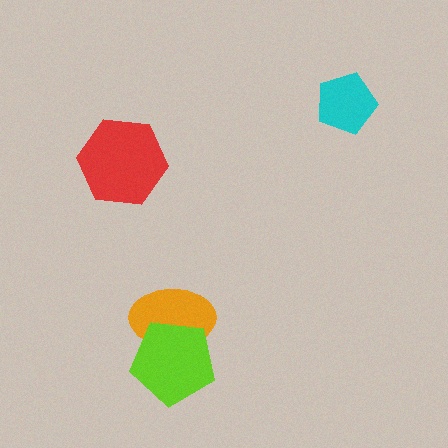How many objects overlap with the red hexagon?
0 objects overlap with the red hexagon.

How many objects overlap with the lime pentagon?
1 object overlaps with the lime pentagon.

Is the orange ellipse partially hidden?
Yes, it is partially covered by another shape.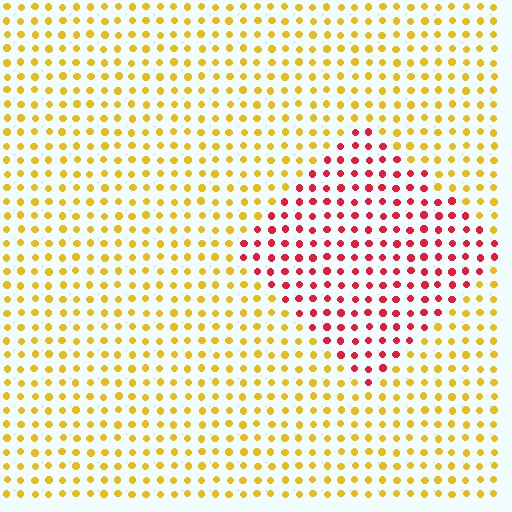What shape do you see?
I see a diamond.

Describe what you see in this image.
The image is filled with small yellow elements in a uniform arrangement. A diamond-shaped region is visible where the elements are tinted to a slightly different hue, forming a subtle color boundary.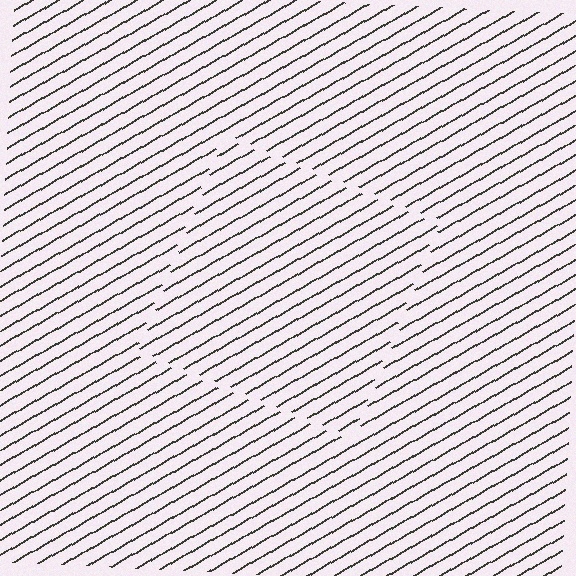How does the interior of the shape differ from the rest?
The interior of the shape contains the same grating, shifted by half a period — the contour is defined by the phase discontinuity where line-ends from the inner and outer gratings abut.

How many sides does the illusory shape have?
4 sides — the line-ends trace a square.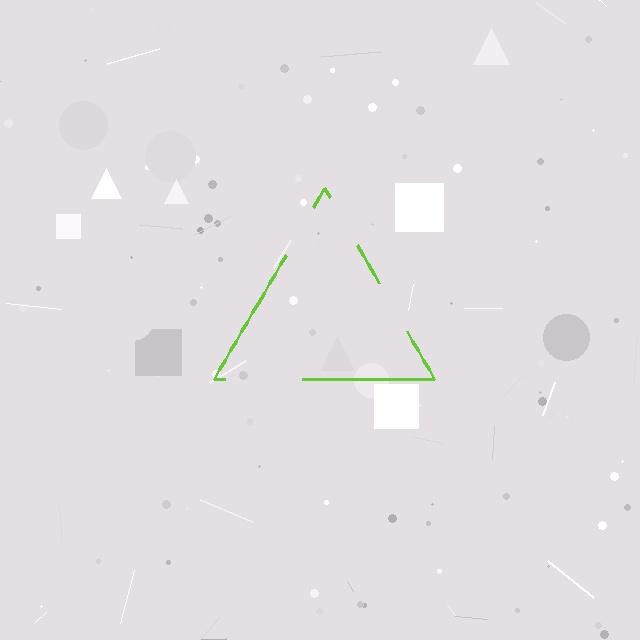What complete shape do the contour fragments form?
The contour fragments form a triangle.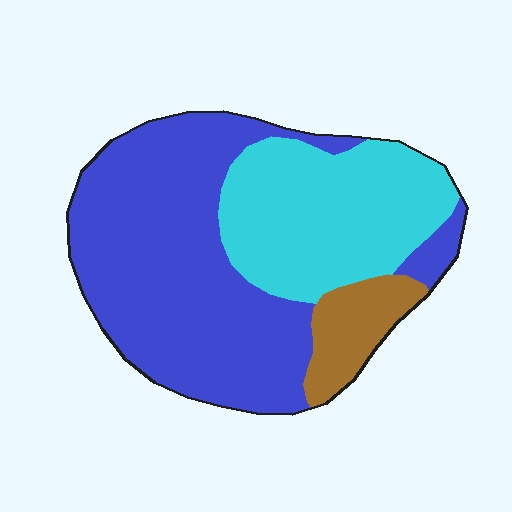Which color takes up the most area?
Blue, at roughly 55%.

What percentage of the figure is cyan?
Cyan covers about 35% of the figure.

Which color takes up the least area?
Brown, at roughly 10%.